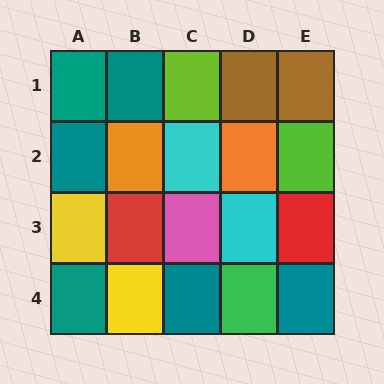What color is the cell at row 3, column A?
Yellow.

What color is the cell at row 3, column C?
Pink.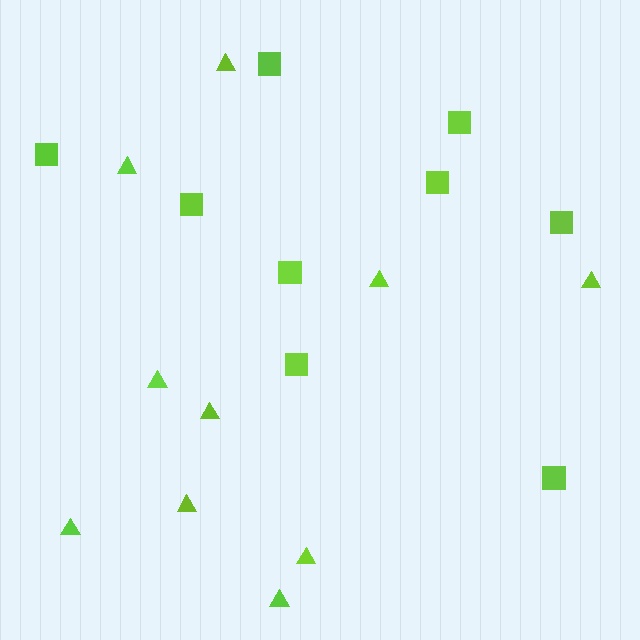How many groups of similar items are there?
There are 2 groups: one group of squares (9) and one group of triangles (10).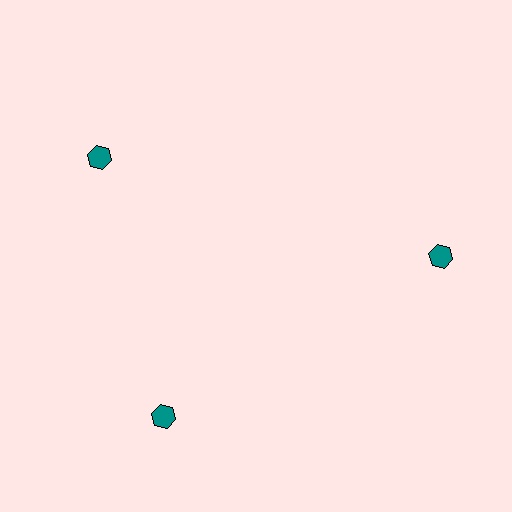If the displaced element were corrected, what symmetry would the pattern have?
It would have 3-fold rotational symmetry — the pattern would map onto itself every 120 degrees.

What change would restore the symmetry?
The symmetry would be restored by rotating it back into even spacing with its neighbors so that all 3 hexagons sit at equal angles and equal distance from the center.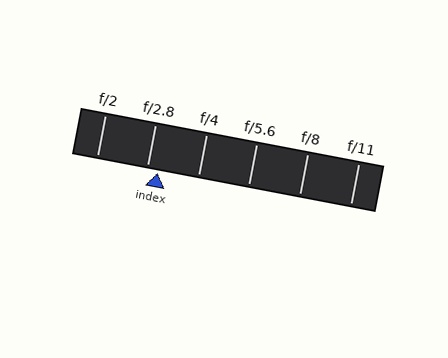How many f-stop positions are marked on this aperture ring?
There are 6 f-stop positions marked.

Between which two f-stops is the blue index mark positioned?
The index mark is between f/2.8 and f/4.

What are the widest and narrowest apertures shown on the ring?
The widest aperture shown is f/2 and the narrowest is f/11.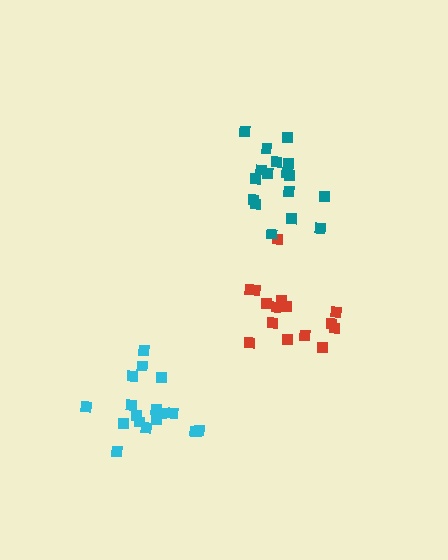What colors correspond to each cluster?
The clusters are colored: red, cyan, teal.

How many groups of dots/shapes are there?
There are 3 groups.